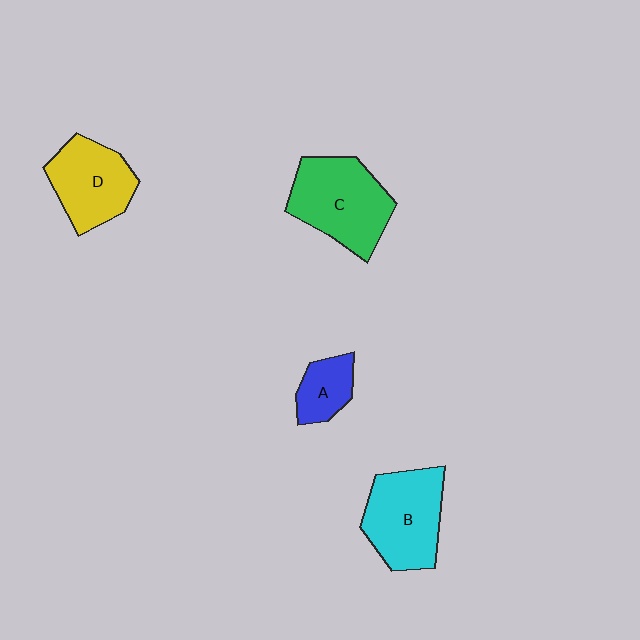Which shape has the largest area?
Shape C (green).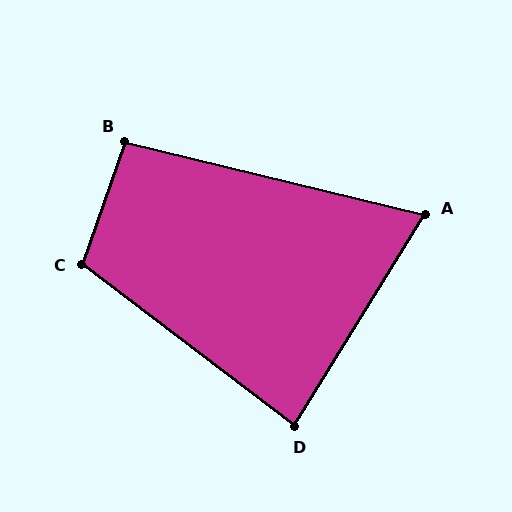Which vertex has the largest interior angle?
C, at approximately 108 degrees.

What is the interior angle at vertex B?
Approximately 95 degrees (obtuse).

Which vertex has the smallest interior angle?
A, at approximately 72 degrees.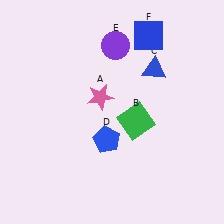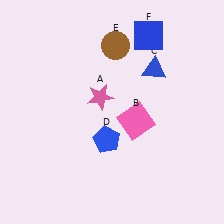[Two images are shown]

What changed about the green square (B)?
In Image 1, B is green. In Image 2, it changed to pink.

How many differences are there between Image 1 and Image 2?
There are 2 differences between the two images.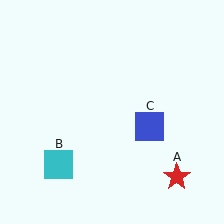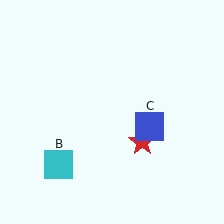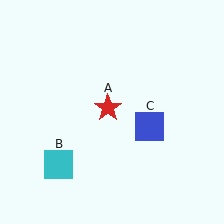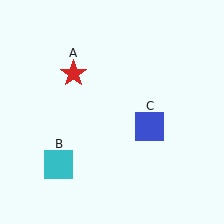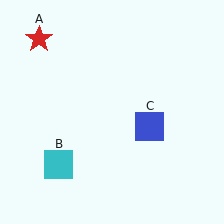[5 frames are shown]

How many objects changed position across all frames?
1 object changed position: red star (object A).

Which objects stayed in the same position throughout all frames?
Cyan square (object B) and blue square (object C) remained stationary.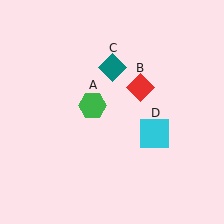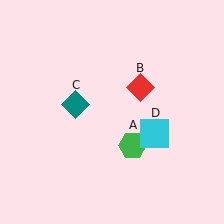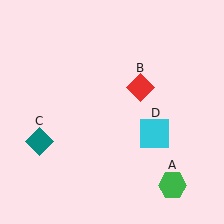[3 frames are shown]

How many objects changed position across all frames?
2 objects changed position: green hexagon (object A), teal diamond (object C).